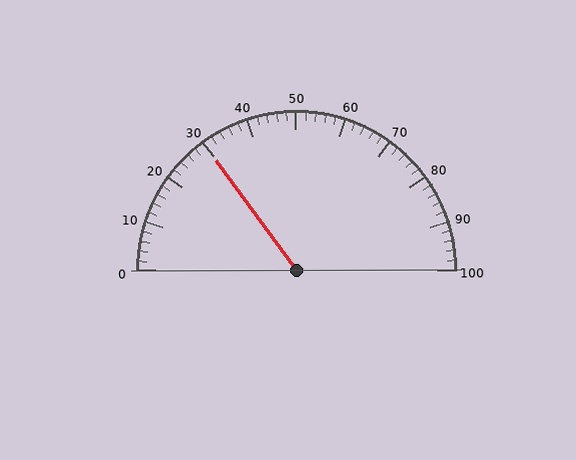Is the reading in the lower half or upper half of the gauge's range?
The reading is in the lower half of the range (0 to 100).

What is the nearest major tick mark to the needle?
The nearest major tick mark is 30.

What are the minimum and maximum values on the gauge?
The gauge ranges from 0 to 100.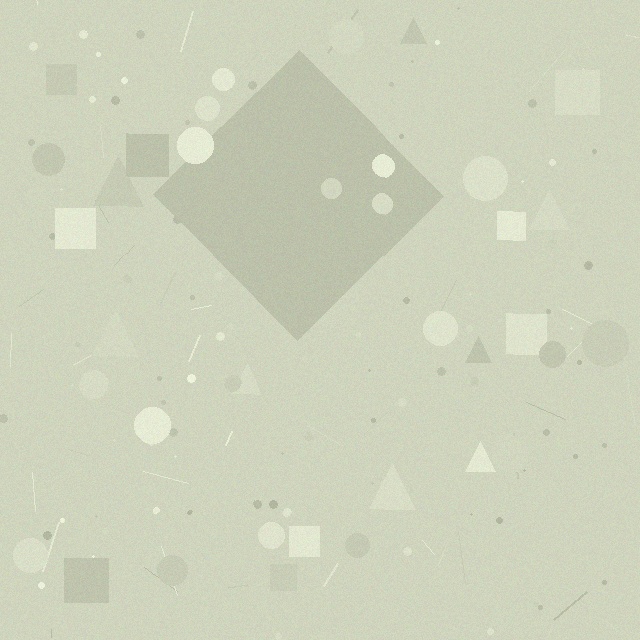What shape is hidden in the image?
A diamond is hidden in the image.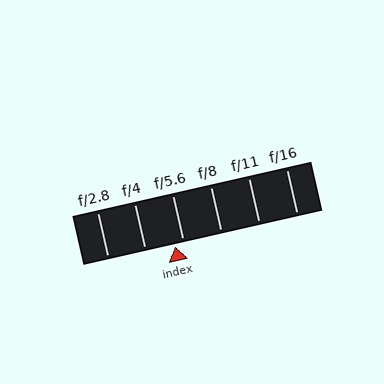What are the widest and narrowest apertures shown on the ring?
The widest aperture shown is f/2.8 and the narrowest is f/16.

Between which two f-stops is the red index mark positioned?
The index mark is between f/4 and f/5.6.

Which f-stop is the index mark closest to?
The index mark is closest to f/5.6.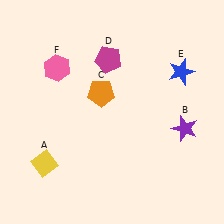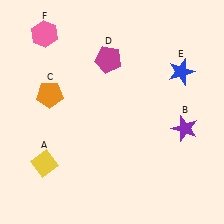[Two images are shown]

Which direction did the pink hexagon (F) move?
The pink hexagon (F) moved up.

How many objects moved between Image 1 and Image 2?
2 objects moved between the two images.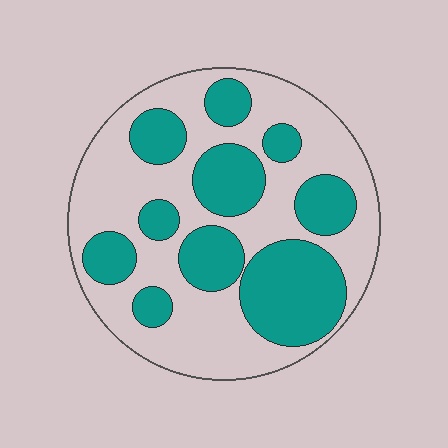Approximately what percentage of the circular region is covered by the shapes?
Approximately 40%.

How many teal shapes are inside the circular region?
10.